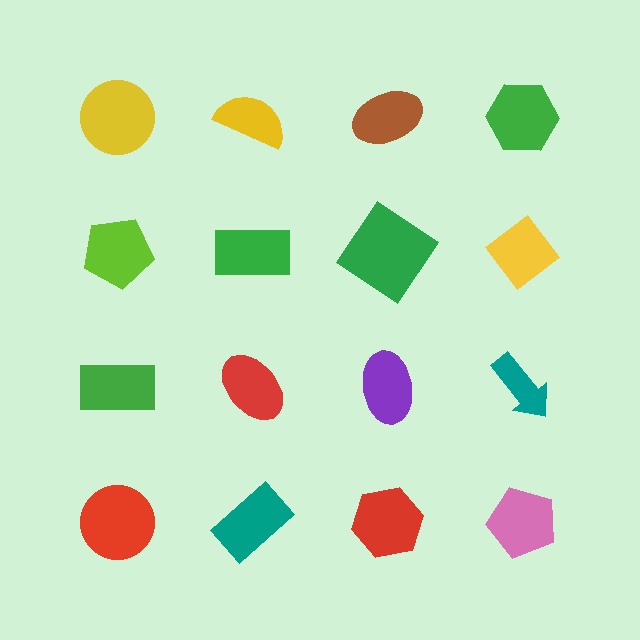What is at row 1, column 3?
A brown ellipse.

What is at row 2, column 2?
A green rectangle.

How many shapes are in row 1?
4 shapes.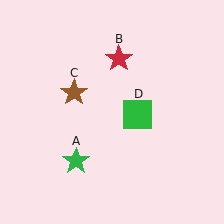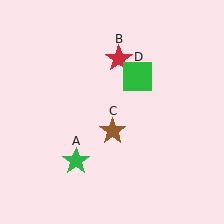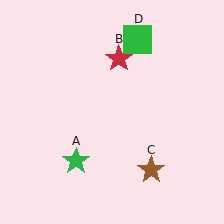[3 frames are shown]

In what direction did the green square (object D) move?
The green square (object D) moved up.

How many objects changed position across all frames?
2 objects changed position: brown star (object C), green square (object D).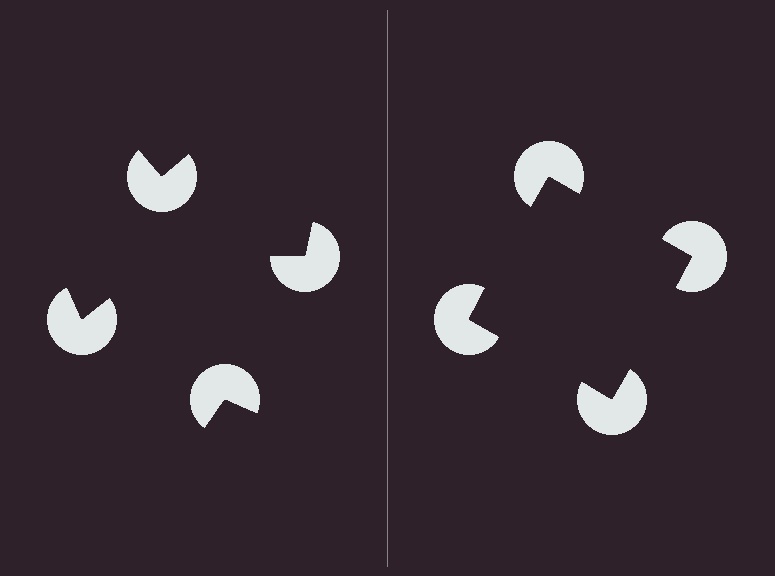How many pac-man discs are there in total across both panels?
8 — 4 on each side.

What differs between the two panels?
The pac-man discs are positioned identically on both sides; only the wedge orientations differ. On the right they align to a square; on the left they are misaligned.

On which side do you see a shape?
An illusory square appears on the right side. On the left side the wedge cuts are rotated, so no coherent shape forms.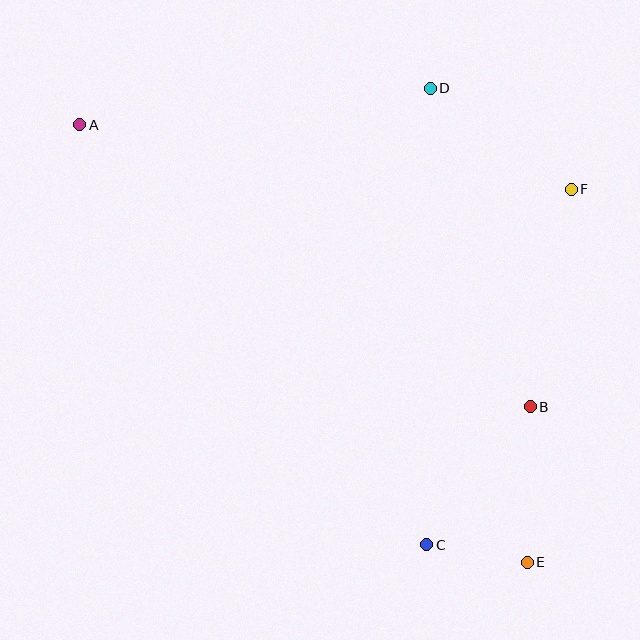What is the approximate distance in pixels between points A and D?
The distance between A and D is approximately 352 pixels.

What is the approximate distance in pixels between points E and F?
The distance between E and F is approximately 375 pixels.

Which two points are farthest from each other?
Points A and E are farthest from each other.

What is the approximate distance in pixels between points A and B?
The distance between A and B is approximately 531 pixels.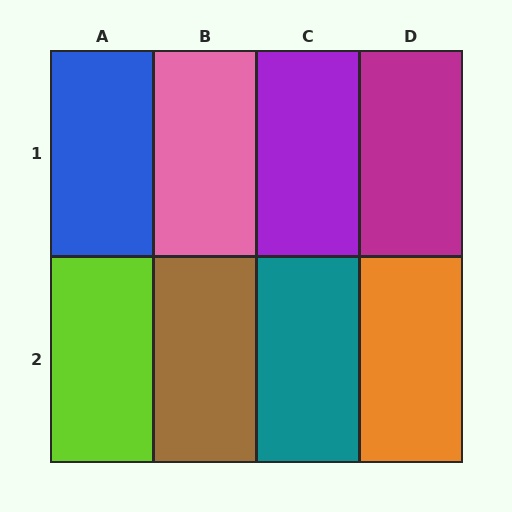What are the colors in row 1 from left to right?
Blue, pink, purple, magenta.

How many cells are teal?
1 cell is teal.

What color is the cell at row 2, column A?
Lime.